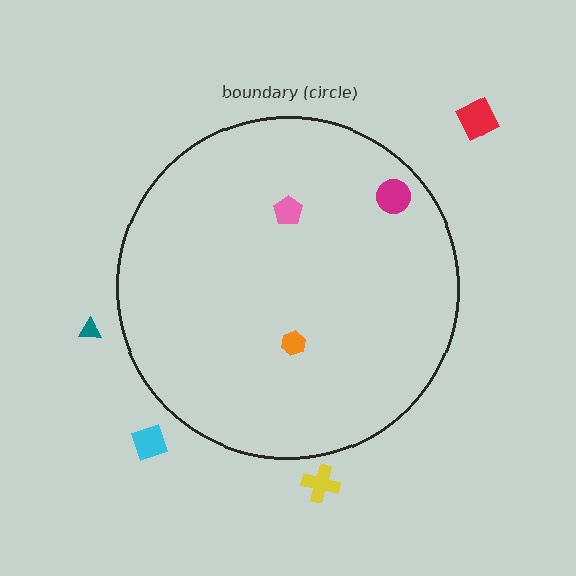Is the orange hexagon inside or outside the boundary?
Inside.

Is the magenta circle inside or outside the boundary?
Inside.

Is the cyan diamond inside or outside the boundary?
Outside.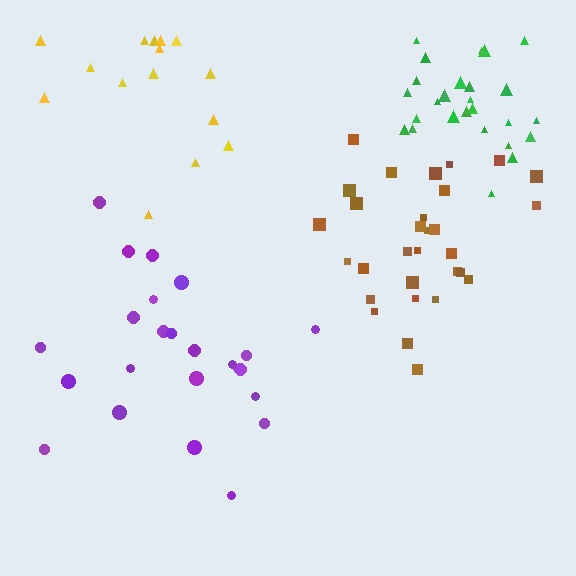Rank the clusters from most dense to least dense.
green, brown, purple, yellow.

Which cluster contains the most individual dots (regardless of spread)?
Brown (30).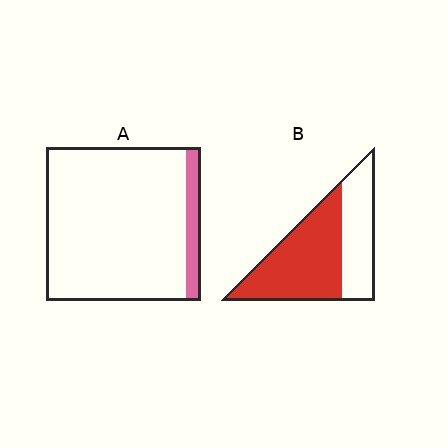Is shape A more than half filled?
No.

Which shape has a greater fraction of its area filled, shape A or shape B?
Shape B.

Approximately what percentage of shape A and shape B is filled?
A is approximately 10% and B is approximately 60%.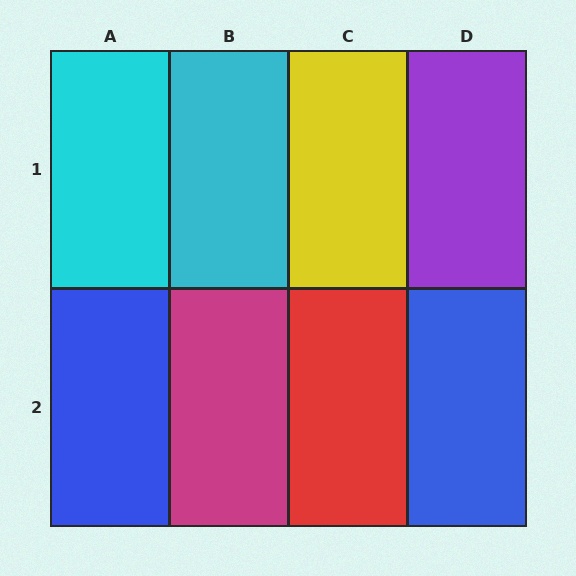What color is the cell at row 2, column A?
Blue.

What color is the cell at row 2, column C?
Red.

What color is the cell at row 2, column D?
Blue.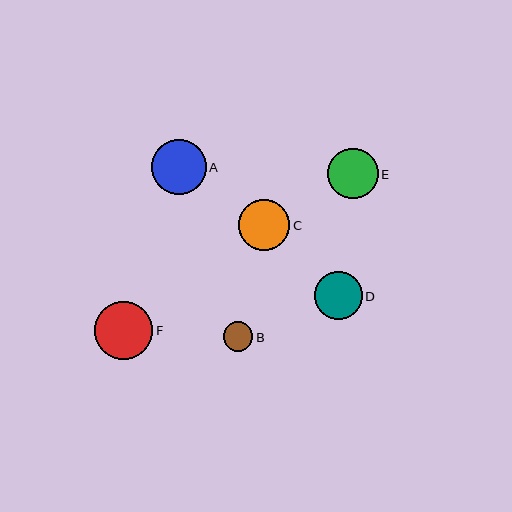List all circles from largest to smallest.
From largest to smallest: F, A, C, E, D, B.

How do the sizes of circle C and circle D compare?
Circle C and circle D are approximately the same size.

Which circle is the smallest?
Circle B is the smallest with a size of approximately 30 pixels.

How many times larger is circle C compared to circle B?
Circle C is approximately 1.7 times the size of circle B.